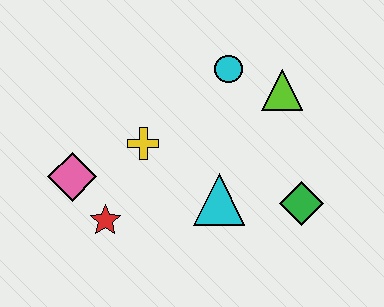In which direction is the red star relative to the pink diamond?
The red star is below the pink diamond.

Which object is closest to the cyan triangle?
The green diamond is closest to the cyan triangle.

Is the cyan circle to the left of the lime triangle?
Yes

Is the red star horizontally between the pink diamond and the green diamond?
Yes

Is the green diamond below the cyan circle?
Yes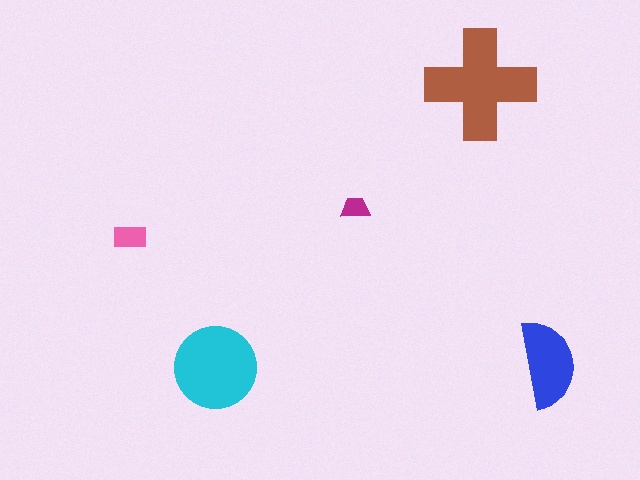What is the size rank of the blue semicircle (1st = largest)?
3rd.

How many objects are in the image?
There are 5 objects in the image.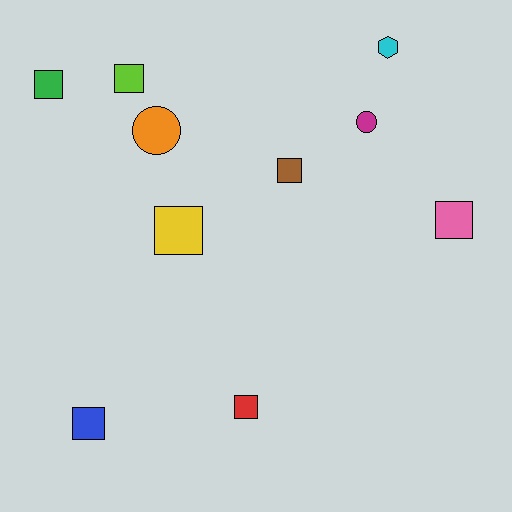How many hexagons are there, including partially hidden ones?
There is 1 hexagon.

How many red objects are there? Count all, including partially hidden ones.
There is 1 red object.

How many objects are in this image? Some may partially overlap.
There are 10 objects.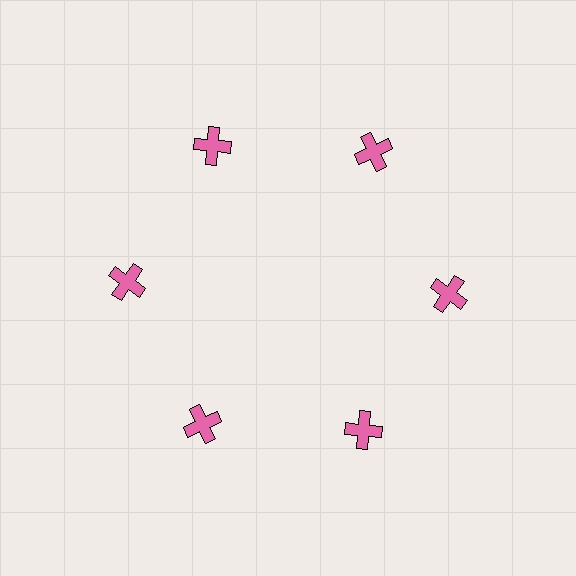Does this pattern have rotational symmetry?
Yes, this pattern has 6-fold rotational symmetry. It looks the same after rotating 60 degrees around the center.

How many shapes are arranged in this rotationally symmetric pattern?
There are 6 shapes, arranged in 6 groups of 1.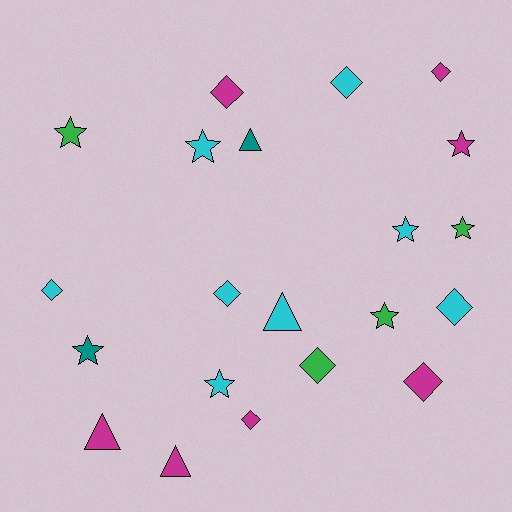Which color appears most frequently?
Cyan, with 8 objects.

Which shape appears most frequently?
Diamond, with 9 objects.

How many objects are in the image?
There are 21 objects.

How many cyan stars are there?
There are 3 cyan stars.